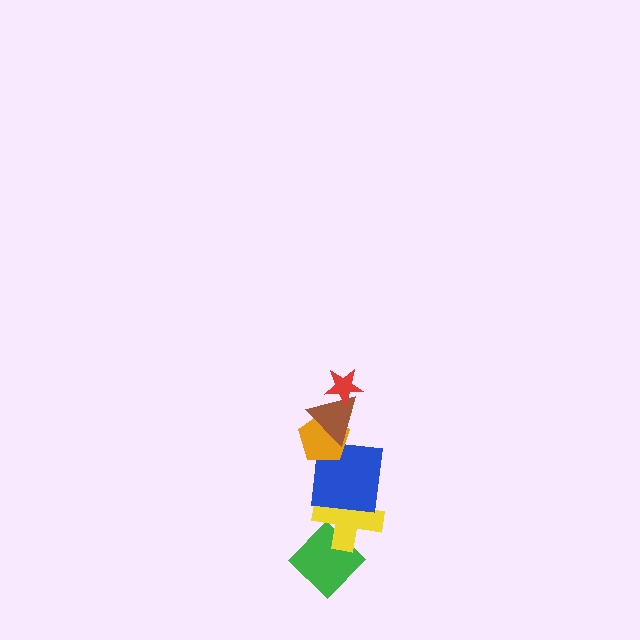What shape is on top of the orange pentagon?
The brown triangle is on top of the orange pentagon.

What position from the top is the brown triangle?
The brown triangle is 2nd from the top.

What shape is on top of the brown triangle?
The red star is on top of the brown triangle.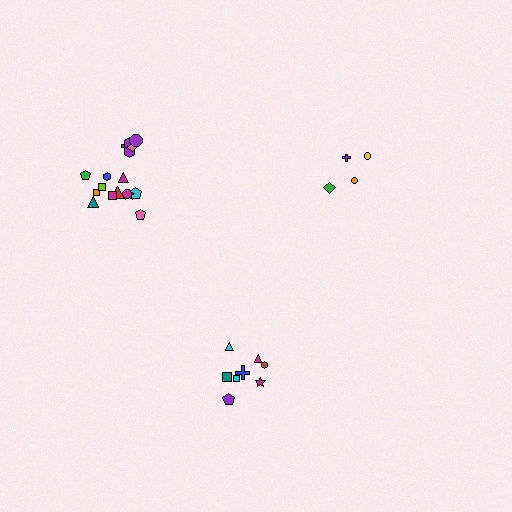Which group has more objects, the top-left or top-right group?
The top-left group.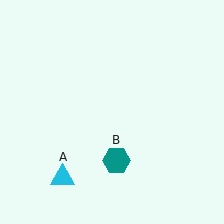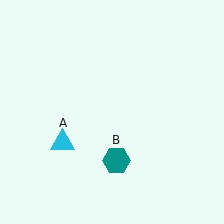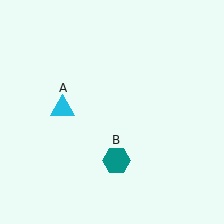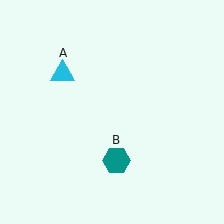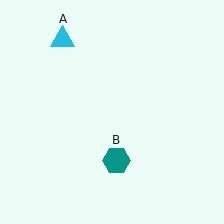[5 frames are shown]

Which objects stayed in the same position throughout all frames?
Teal hexagon (object B) remained stationary.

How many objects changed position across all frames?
1 object changed position: cyan triangle (object A).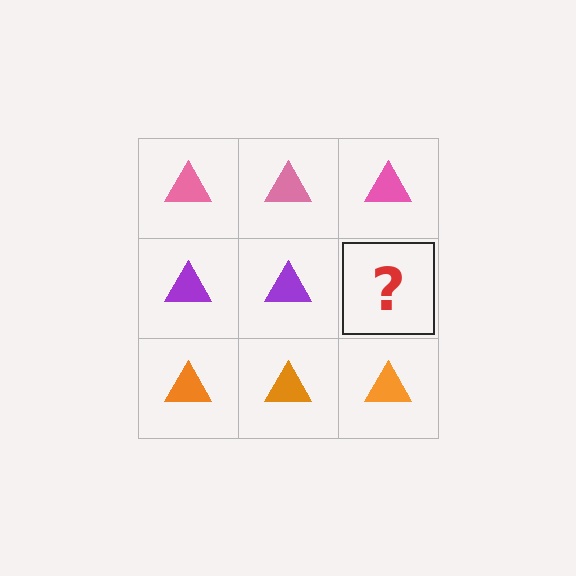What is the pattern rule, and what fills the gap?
The rule is that each row has a consistent color. The gap should be filled with a purple triangle.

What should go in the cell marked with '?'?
The missing cell should contain a purple triangle.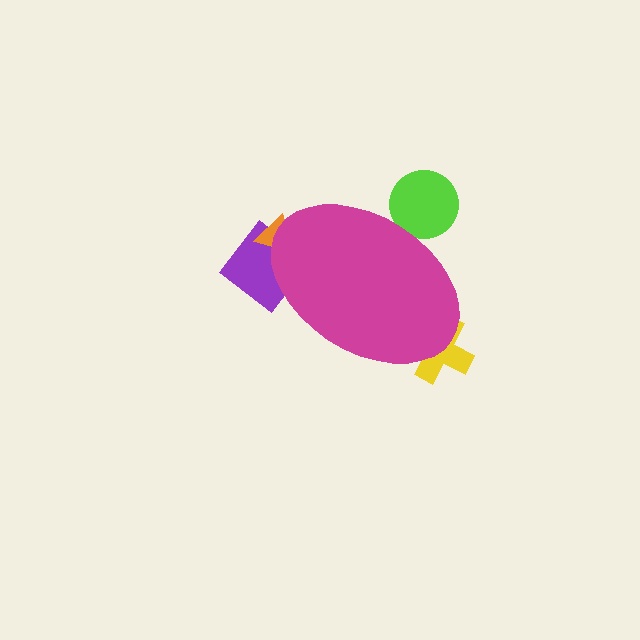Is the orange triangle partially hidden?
Yes, the orange triangle is partially hidden behind the magenta ellipse.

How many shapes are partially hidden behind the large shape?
4 shapes are partially hidden.